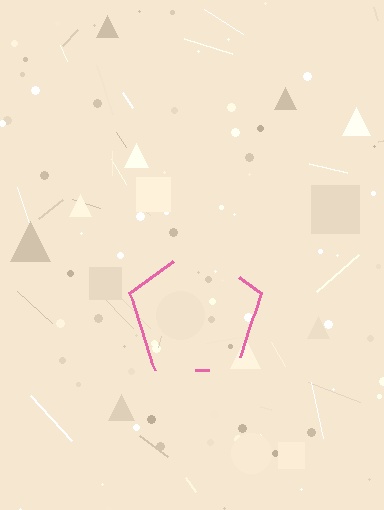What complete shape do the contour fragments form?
The contour fragments form a pentagon.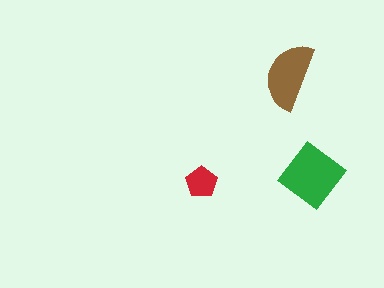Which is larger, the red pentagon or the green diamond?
The green diamond.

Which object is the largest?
The green diamond.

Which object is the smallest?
The red pentagon.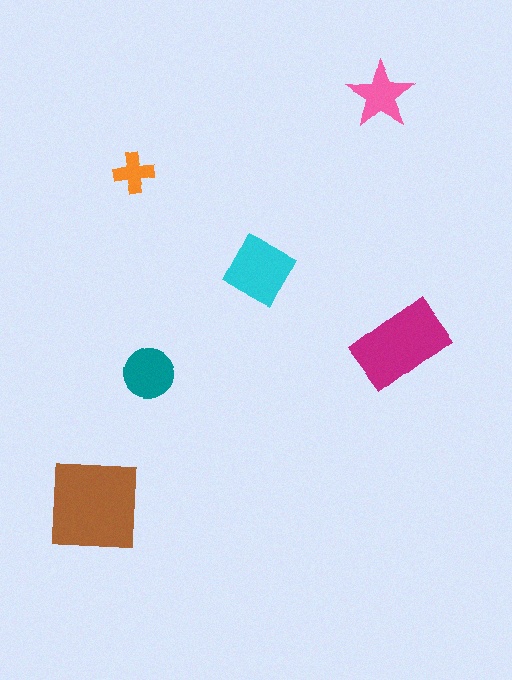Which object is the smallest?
The orange cross.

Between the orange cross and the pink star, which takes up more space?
The pink star.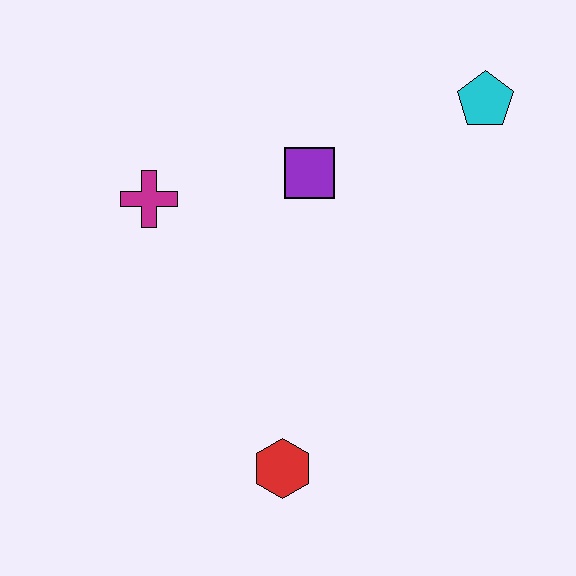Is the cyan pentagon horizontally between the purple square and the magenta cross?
No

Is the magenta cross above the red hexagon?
Yes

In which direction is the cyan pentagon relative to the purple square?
The cyan pentagon is to the right of the purple square.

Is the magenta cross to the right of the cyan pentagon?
No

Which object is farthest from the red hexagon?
The cyan pentagon is farthest from the red hexagon.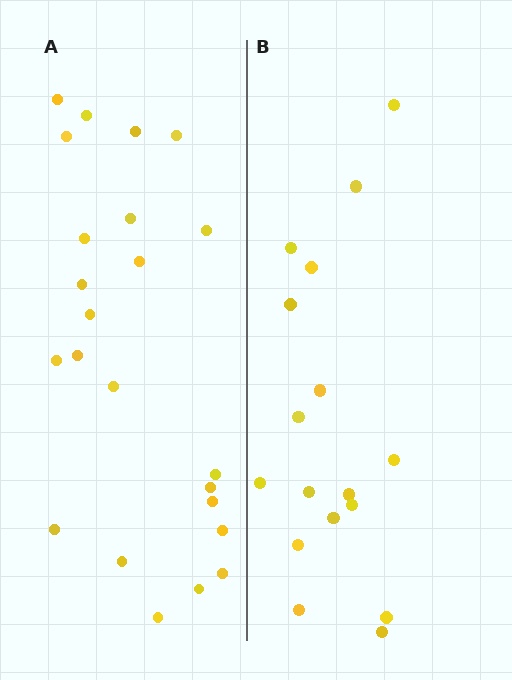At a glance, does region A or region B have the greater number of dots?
Region A (the left region) has more dots.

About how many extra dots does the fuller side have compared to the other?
Region A has about 6 more dots than region B.